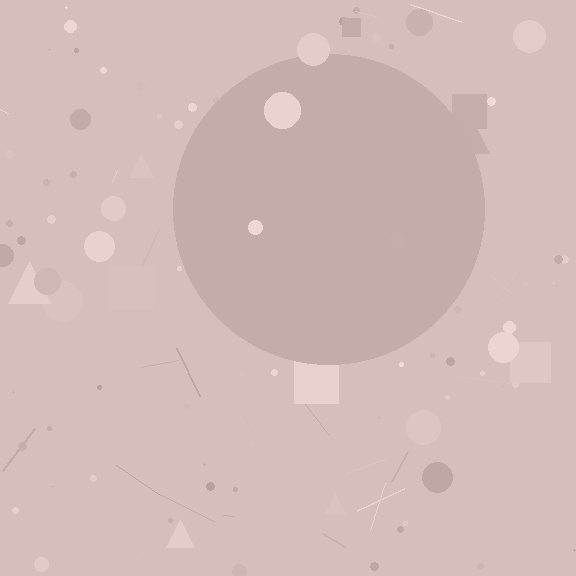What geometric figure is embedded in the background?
A circle is embedded in the background.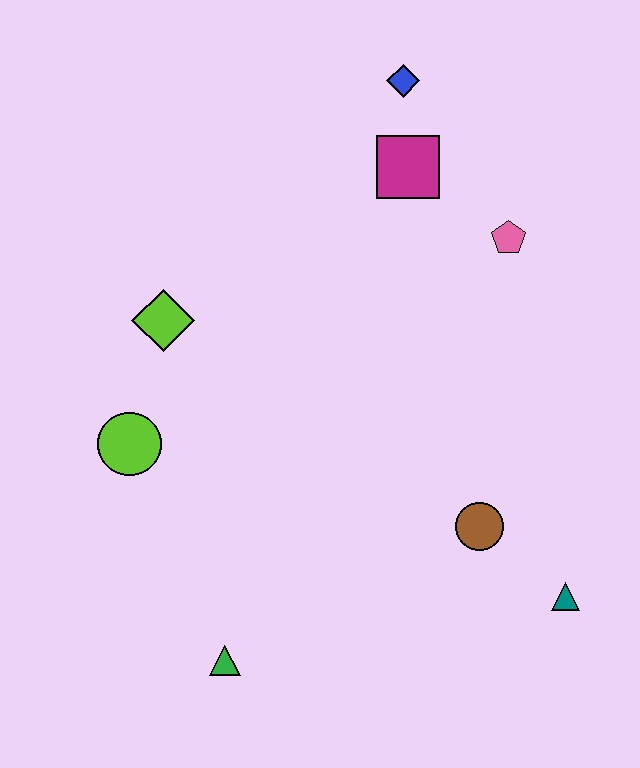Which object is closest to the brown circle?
The teal triangle is closest to the brown circle.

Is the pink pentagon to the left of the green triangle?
No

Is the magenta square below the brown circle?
No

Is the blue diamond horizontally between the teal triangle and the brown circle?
No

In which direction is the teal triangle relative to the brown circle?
The teal triangle is to the right of the brown circle.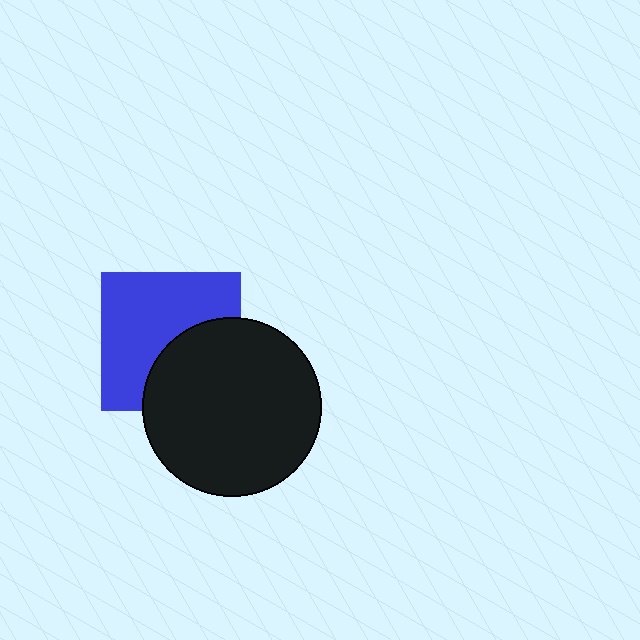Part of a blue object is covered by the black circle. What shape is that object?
It is a square.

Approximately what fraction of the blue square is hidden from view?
Roughly 39% of the blue square is hidden behind the black circle.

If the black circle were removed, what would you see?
You would see the complete blue square.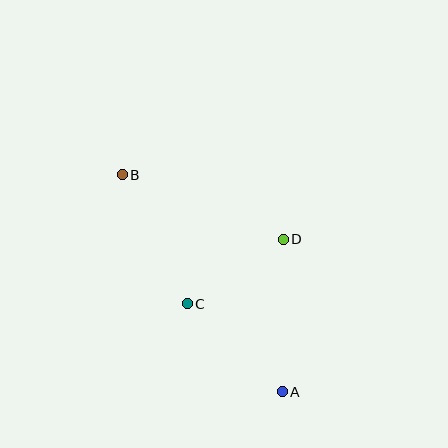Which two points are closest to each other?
Points C and D are closest to each other.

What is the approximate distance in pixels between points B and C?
The distance between B and C is approximately 144 pixels.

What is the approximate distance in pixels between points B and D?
The distance between B and D is approximately 173 pixels.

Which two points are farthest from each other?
Points A and B are farthest from each other.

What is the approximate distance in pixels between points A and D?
The distance between A and D is approximately 153 pixels.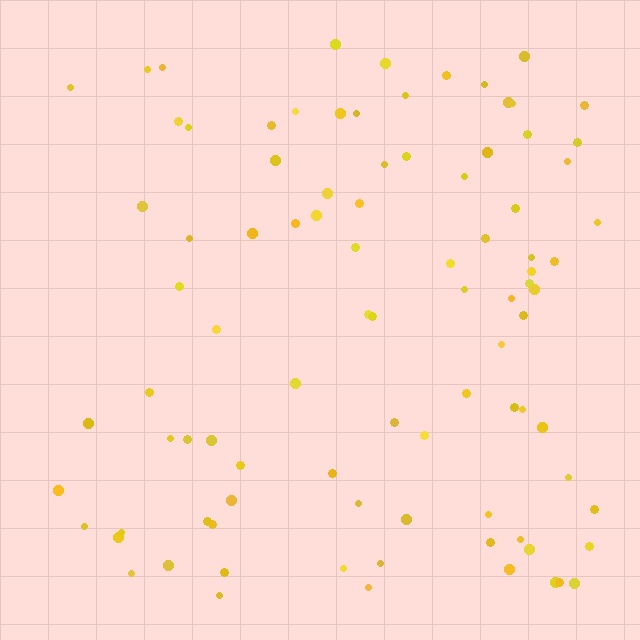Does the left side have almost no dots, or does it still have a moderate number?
Still a moderate number, just noticeably fewer than the right.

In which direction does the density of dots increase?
From left to right, with the right side densest.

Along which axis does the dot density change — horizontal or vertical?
Horizontal.